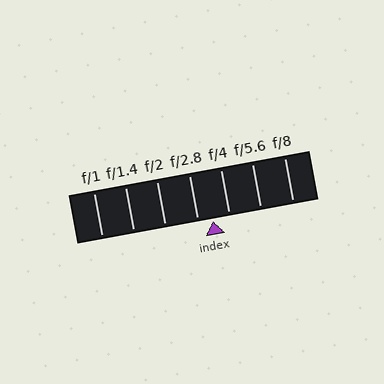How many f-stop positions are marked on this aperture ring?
There are 7 f-stop positions marked.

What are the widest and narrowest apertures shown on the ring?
The widest aperture shown is f/1 and the narrowest is f/8.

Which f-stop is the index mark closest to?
The index mark is closest to f/2.8.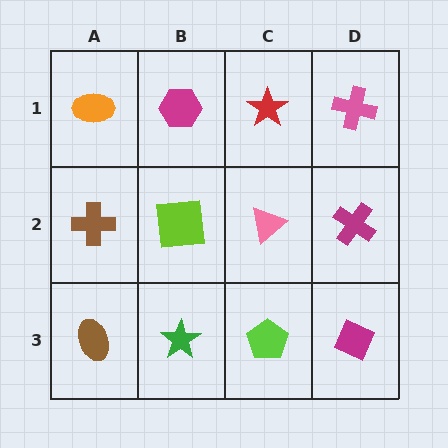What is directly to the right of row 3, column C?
A magenta diamond.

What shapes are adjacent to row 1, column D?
A magenta cross (row 2, column D), a red star (row 1, column C).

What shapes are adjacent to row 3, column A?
A brown cross (row 2, column A), a green star (row 3, column B).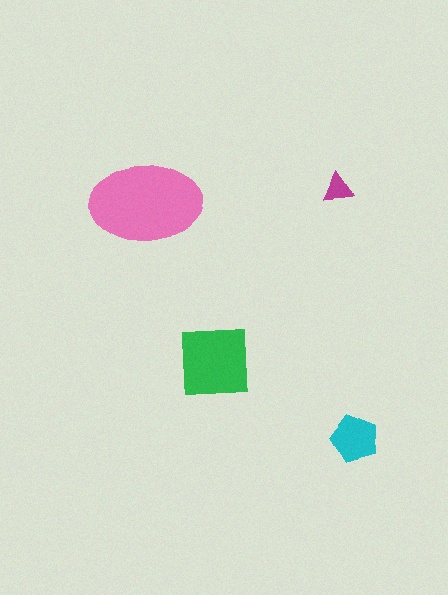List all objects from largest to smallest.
The pink ellipse, the green square, the cyan pentagon, the magenta triangle.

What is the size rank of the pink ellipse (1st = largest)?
1st.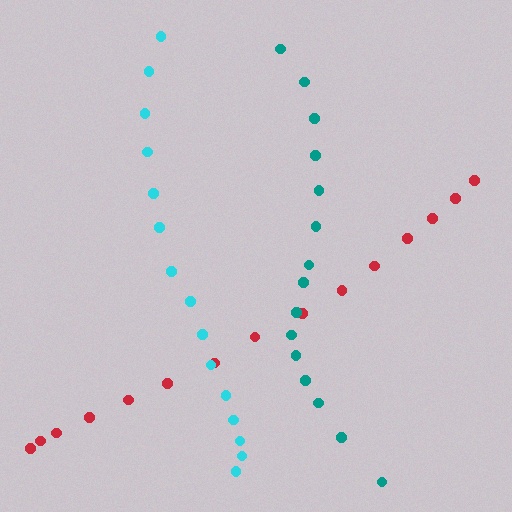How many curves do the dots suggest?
There are 3 distinct paths.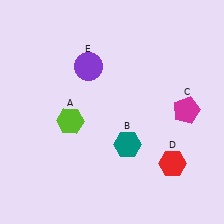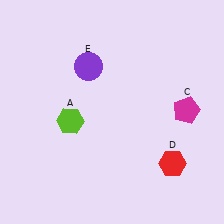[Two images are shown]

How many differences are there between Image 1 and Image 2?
There is 1 difference between the two images.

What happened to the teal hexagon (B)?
The teal hexagon (B) was removed in Image 2. It was in the bottom-right area of Image 1.